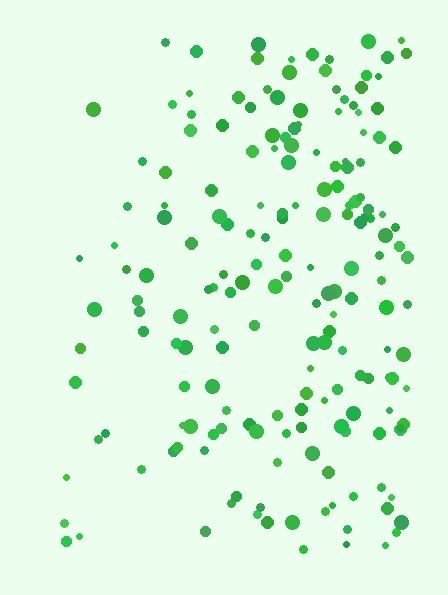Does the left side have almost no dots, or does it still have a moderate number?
Still a moderate number, just noticeably fewer than the right.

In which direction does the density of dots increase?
From left to right, with the right side densest.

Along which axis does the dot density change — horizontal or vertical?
Horizontal.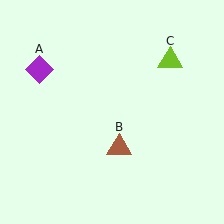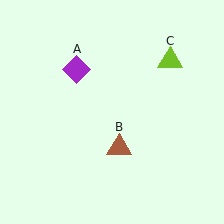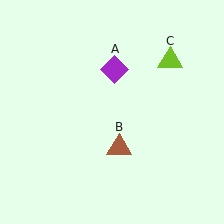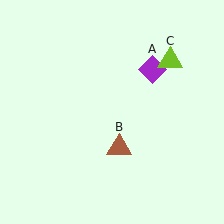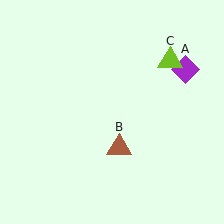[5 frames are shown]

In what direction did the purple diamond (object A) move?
The purple diamond (object A) moved right.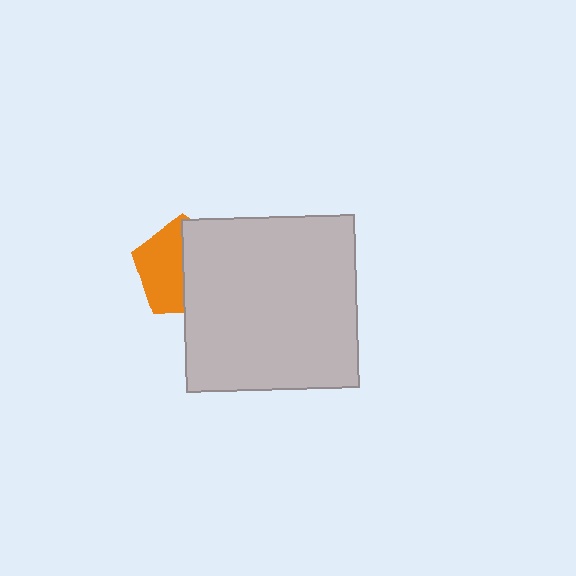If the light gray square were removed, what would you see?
You would see the complete orange pentagon.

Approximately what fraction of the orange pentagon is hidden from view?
Roughly 52% of the orange pentagon is hidden behind the light gray square.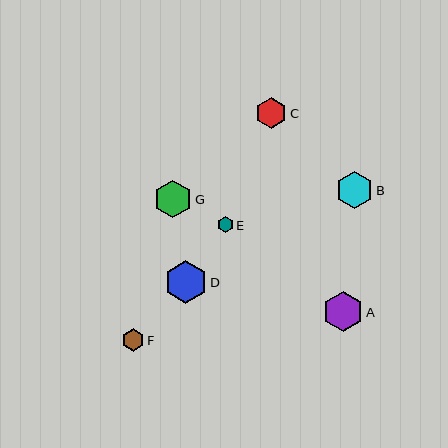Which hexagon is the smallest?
Hexagon E is the smallest with a size of approximately 16 pixels.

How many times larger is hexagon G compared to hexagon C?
Hexagon G is approximately 1.2 times the size of hexagon C.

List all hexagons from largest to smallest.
From largest to smallest: D, A, G, B, C, F, E.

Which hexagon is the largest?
Hexagon D is the largest with a size of approximately 43 pixels.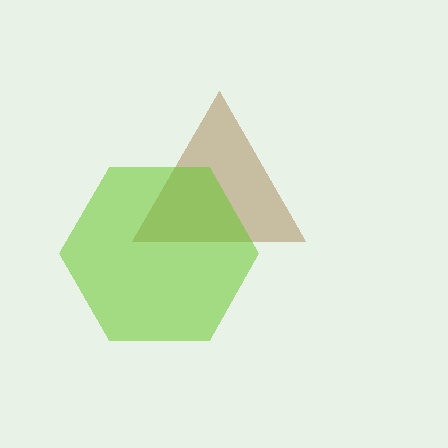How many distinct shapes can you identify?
There are 2 distinct shapes: a brown triangle, a lime hexagon.